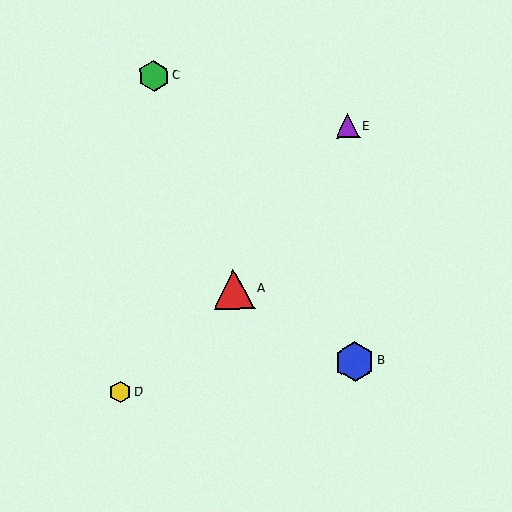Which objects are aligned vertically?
Objects B, E are aligned vertically.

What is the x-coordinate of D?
Object D is at x≈120.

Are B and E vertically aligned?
Yes, both are at x≈355.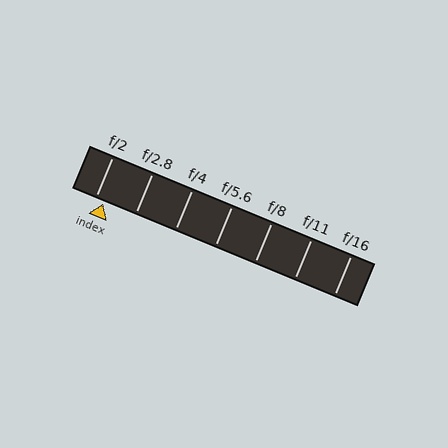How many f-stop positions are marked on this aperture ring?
There are 7 f-stop positions marked.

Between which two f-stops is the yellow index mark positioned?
The index mark is between f/2 and f/2.8.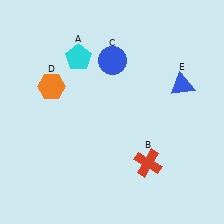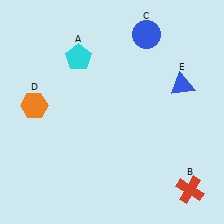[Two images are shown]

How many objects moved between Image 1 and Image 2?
3 objects moved between the two images.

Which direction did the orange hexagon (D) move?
The orange hexagon (D) moved down.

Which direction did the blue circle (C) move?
The blue circle (C) moved right.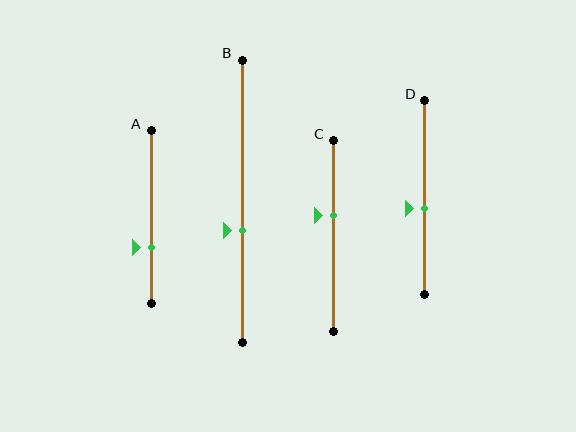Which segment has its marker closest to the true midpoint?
Segment D has its marker closest to the true midpoint.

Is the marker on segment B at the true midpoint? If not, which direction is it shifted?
No, the marker on segment B is shifted downward by about 10% of the segment length.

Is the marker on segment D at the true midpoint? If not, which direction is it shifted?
No, the marker on segment D is shifted downward by about 6% of the segment length.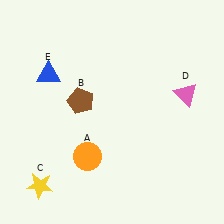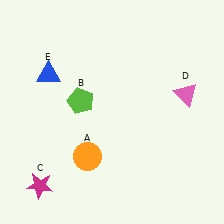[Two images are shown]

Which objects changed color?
B changed from brown to lime. C changed from yellow to magenta.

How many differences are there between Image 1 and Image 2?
There are 2 differences between the two images.